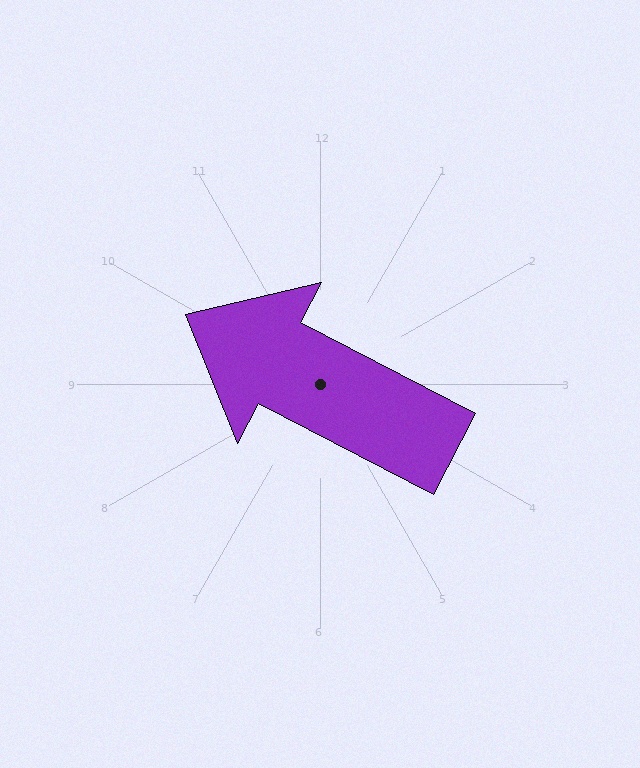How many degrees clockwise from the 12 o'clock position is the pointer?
Approximately 297 degrees.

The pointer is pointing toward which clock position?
Roughly 10 o'clock.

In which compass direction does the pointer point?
Northwest.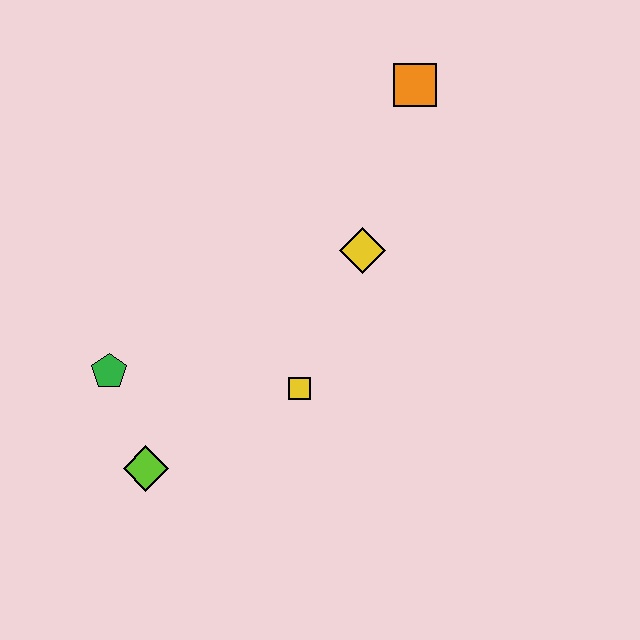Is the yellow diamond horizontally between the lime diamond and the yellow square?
No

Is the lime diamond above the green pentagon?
No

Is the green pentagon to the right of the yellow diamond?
No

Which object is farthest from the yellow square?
The orange square is farthest from the yellow square.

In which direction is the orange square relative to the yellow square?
The orange square is above the yellow square.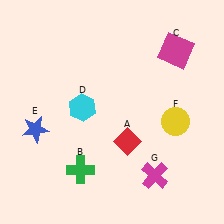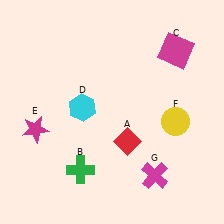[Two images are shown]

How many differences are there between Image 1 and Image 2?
There is 1 difference between the two images.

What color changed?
The star (E) changed from blue in Image 1 to magenta in Image 2.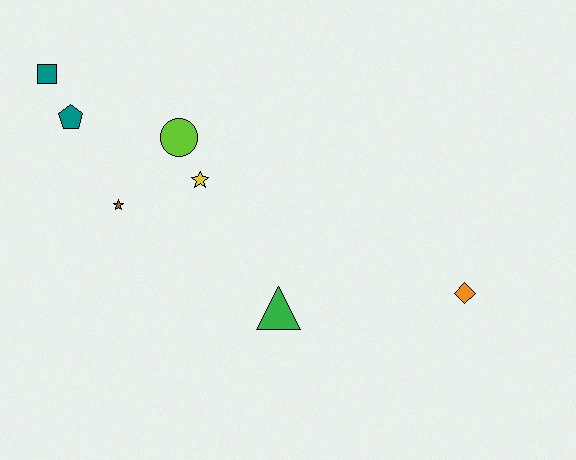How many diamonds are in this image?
There is 1 diamond.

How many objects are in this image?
There are 7 objects.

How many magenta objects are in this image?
There are no magenta objects.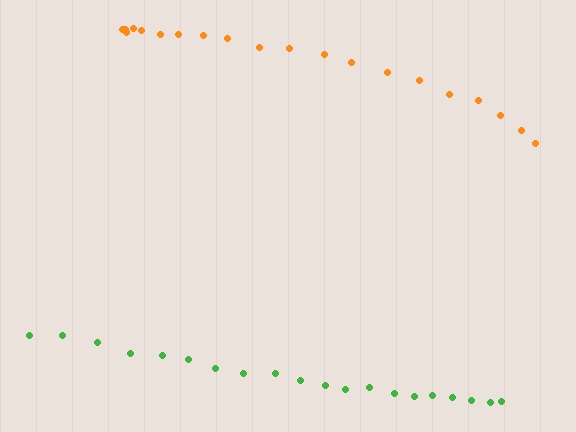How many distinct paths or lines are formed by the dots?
There are 2 distinct paths.